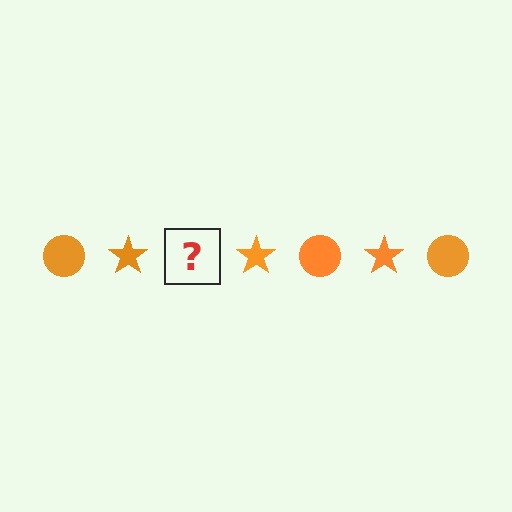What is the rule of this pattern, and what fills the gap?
The rule is that the pattern cycles through circle, star shapes in orange. The gap should be filled with an orange circle.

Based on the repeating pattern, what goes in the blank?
The blank should be an orange circle.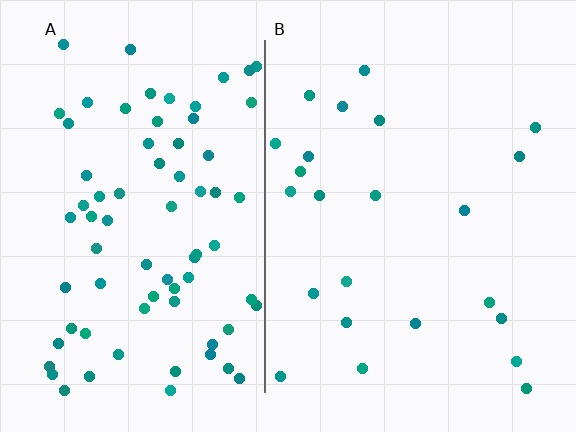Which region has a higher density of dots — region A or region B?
A (the left).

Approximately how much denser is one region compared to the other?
Approximately 3.2× — region A over region B.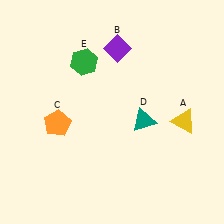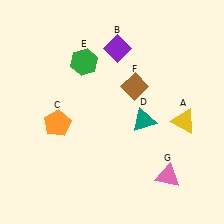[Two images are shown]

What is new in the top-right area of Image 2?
A brown diamond (F) was added in the top-right area of Image 2.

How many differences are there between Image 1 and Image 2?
There are 2 differences between the two images.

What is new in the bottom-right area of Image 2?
A pink triangle (G) was added in the bottom-right area of Image 2.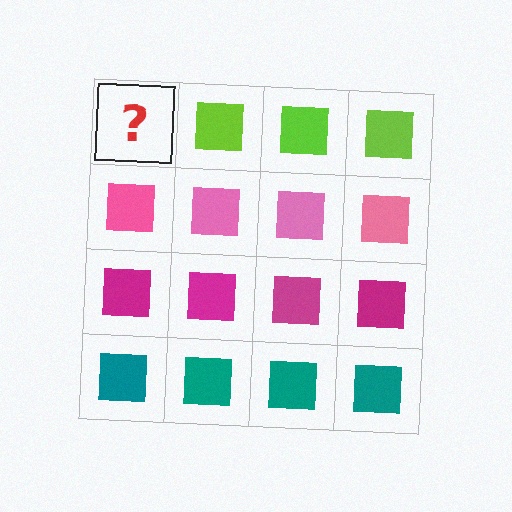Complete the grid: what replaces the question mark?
The question mark should be replaced with a lime square.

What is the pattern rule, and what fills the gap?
The rule is that each row has a consistent color. The gap should be filled with a lime square.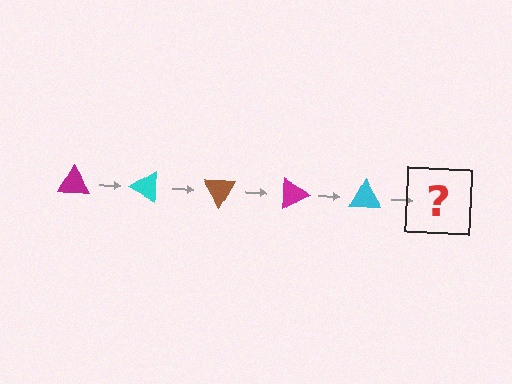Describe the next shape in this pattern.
It should be a brown triangle, rotated 150 degrees from the start.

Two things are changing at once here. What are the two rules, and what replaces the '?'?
The two rules are that it rotates 30 degrees each step and the color cycles through magenta, cyan, and brown. The '?' should be a brown triangle, rotated 150 degrees from the start.